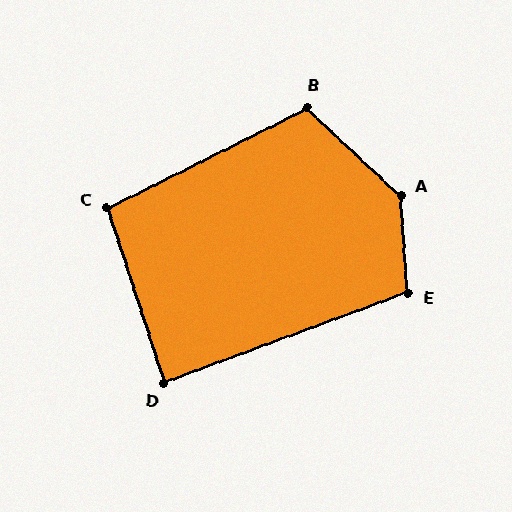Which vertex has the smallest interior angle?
D, at approximately 88 degrees.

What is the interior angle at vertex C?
Approximately 98 degrees (obtuse).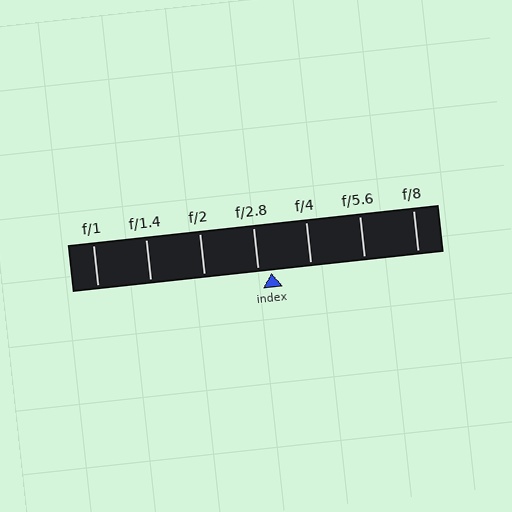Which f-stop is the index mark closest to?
The index mark is closest to f/2.8.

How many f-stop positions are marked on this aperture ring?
There are 7 f-stop positions marked.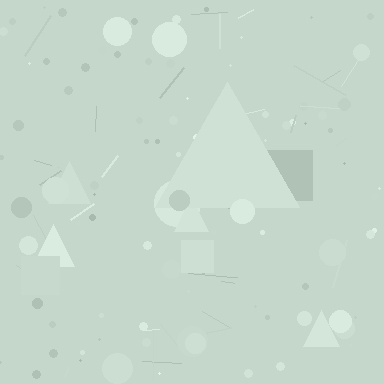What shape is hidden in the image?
A triangle is hidden in the image.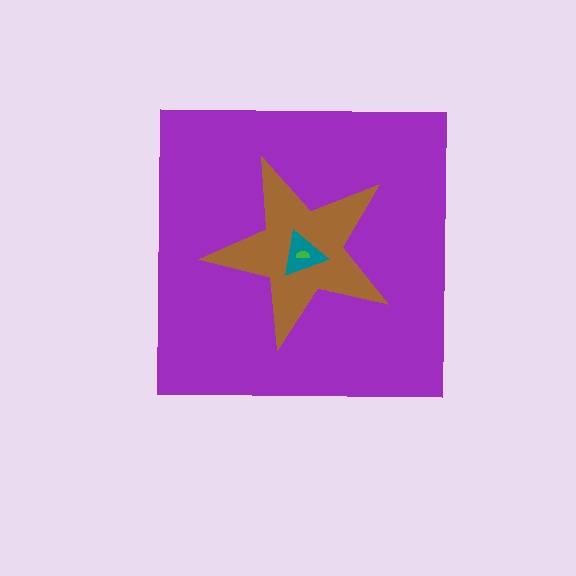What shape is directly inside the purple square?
The brown star.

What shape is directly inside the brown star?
The teal triangle.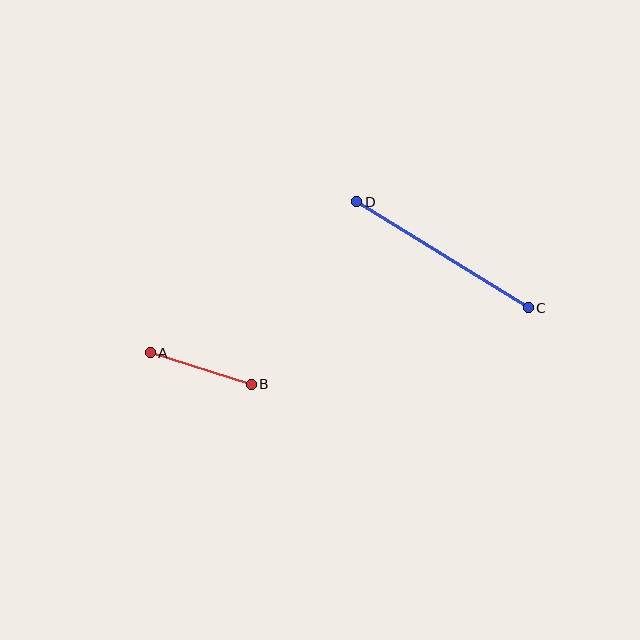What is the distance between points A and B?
The distance is approximately 106 pixels.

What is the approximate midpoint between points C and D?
The midpoint is at approximately (443, 255) pixels.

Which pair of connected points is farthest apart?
Points C and D are farthest apart.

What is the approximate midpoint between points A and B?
The midpoint is at approximately (201, 369) pixels.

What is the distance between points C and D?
The distance is approximately 202 pixels.